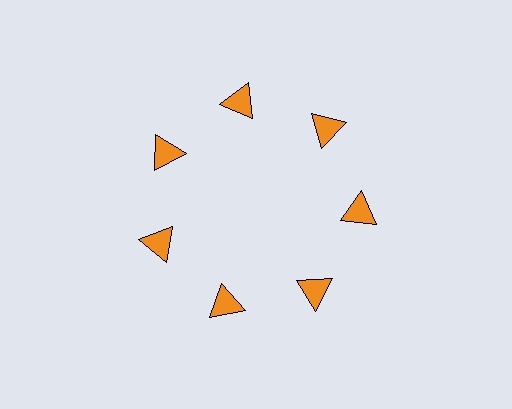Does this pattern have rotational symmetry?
Yes, this pattern has 7-fold rotational symmetry. It looks the same after rotating 51 degrees around the center.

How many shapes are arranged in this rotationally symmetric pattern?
There are 7 shapes, arranged in 7 groups of 1.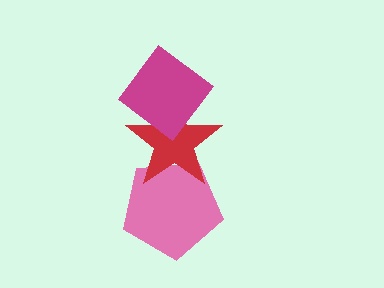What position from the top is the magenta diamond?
The magenta diamond is 1st from the top.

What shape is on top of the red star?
The magenta diamond is on top of the red star.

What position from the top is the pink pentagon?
The pink pentagon is 3rd from the top.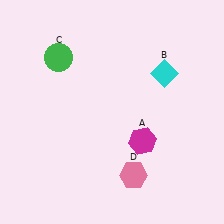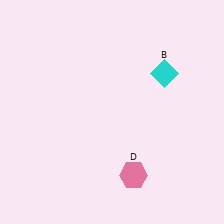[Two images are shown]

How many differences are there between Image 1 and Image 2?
There are 2 differences between the two images.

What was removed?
The green circle (C), the magenta hexagon (A) were removed in Image 2.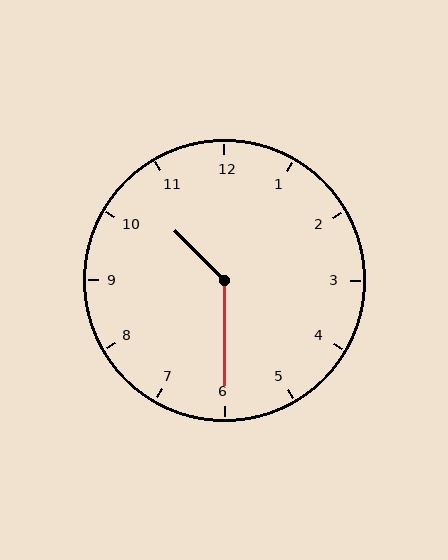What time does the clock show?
10:30.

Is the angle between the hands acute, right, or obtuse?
It is obtuse.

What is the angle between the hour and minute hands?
Approximately 135 degrees.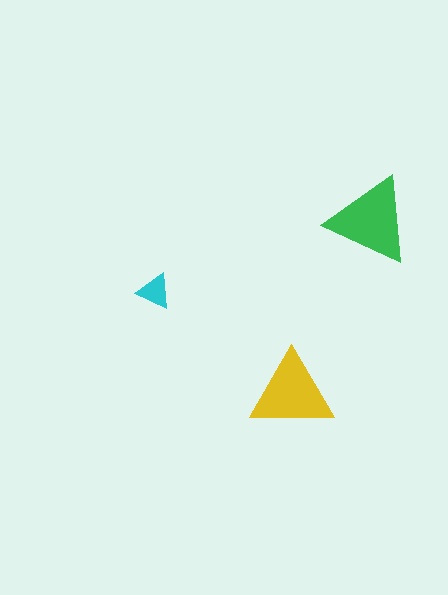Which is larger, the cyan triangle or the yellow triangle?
The yellow one.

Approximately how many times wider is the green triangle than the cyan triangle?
About 2.5 times wider.